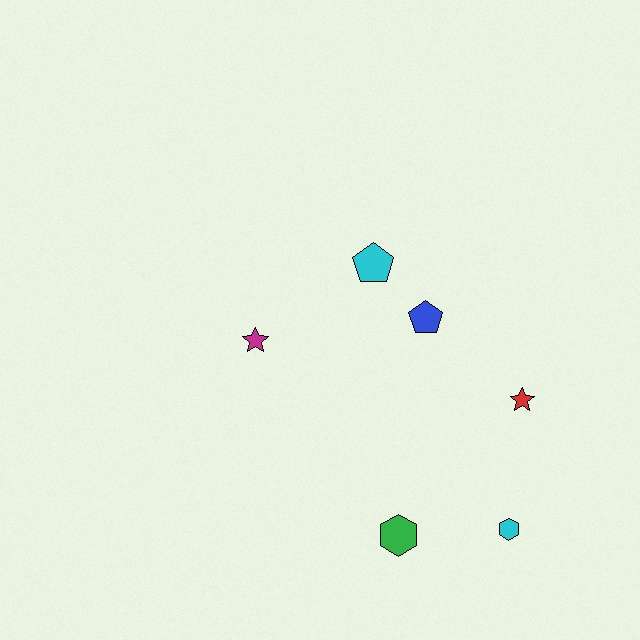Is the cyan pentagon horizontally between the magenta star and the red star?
Yes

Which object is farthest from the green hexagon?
The cyan pentagon is farthest from the green hexagon.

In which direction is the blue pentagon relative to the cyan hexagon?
The blue pentagon is above the cyan hexagon.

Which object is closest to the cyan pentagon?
The blue pentagon is closest to the cyan pentagon.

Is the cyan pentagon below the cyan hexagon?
No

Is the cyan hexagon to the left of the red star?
Yes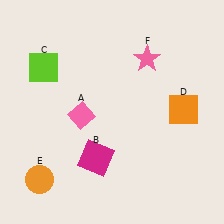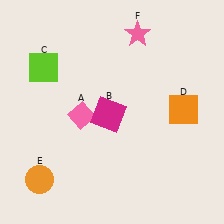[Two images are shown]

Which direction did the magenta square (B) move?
The magenta square (B) moved up.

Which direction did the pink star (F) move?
The pink star (F) moved up.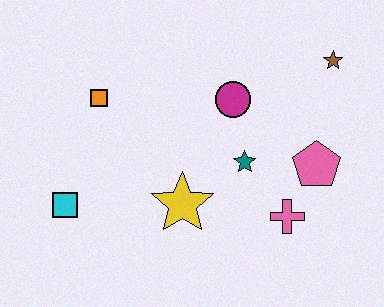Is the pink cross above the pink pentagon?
No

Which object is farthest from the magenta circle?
The cyan square is farthest from the magenta circle.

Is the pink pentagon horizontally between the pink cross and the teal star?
No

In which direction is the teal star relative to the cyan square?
The teal star is to the right of the cyan square.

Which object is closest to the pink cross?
The pink pentagon is closest to the pink cross.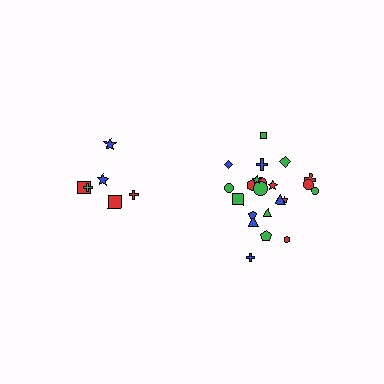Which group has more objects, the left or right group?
The right group.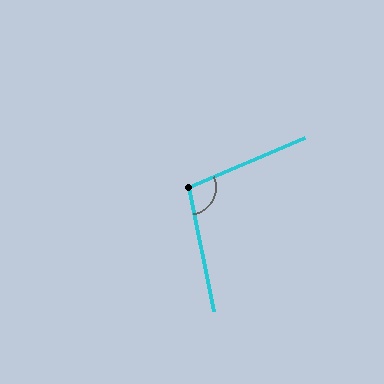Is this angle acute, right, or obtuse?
It is obtuse.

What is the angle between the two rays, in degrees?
Approximately 101 degrees.